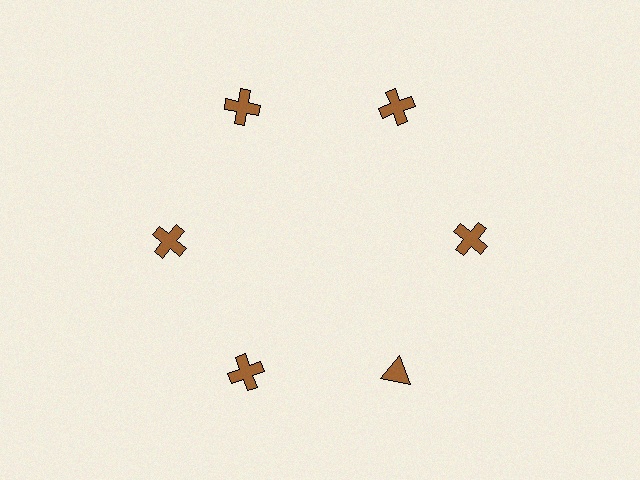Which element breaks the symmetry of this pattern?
The brown triangle at roughly the 5 o'clock position breaks the symmetry. All other shapes are brown crosses.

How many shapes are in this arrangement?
There are 6 shapes arranged in a ring pattern.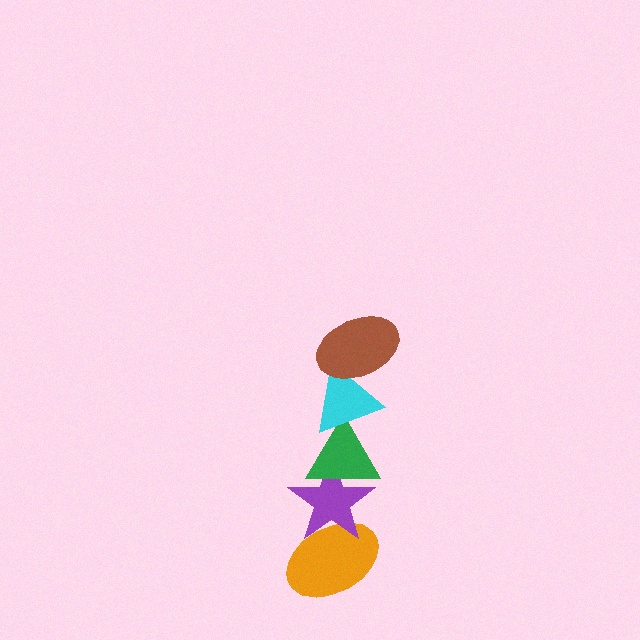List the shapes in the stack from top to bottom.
From top to bottom: the brown ellipse, the cyan triangle, the green triangle, the purple star, the orange ellipse.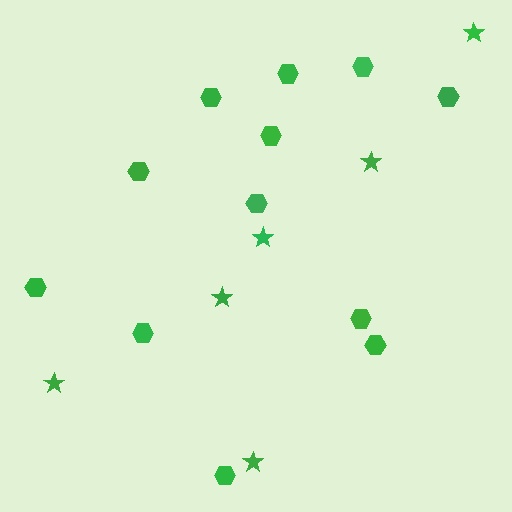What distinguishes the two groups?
There are 2 groups: one group of hexagons (12) and one group of stars (6).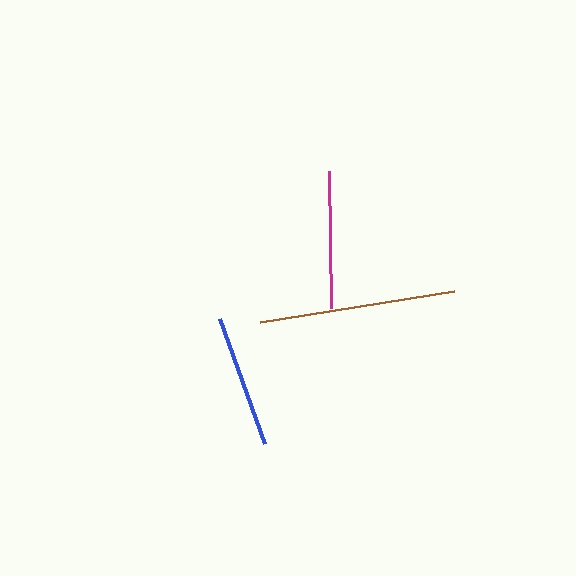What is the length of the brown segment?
The brown segment is approximately 196 pixels long.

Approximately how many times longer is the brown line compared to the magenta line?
The brown line is approximately 1.4 times the length of the magenta line.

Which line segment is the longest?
The brown line is the longest at approximately 196 pixels.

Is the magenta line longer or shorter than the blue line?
The magenta line is longer than the blue line.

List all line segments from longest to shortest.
From longest to shortest: brown, magenta, blue.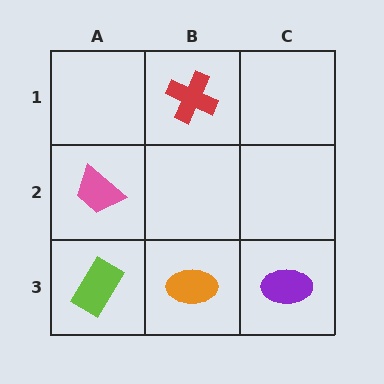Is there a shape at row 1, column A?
No, that cell is empty.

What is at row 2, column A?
A pink trapezoid.